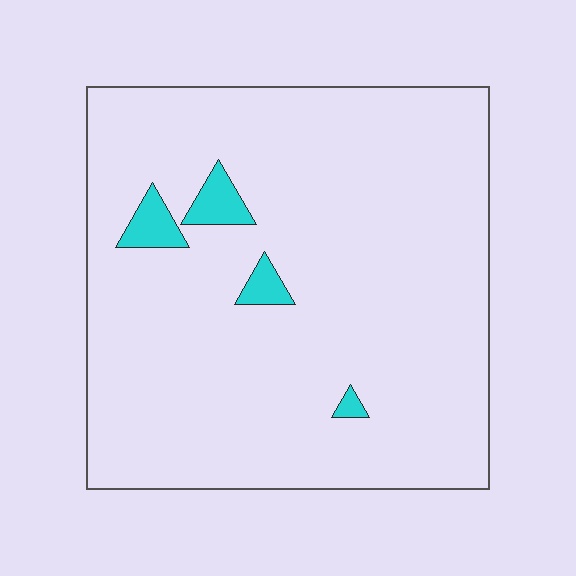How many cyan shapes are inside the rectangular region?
4.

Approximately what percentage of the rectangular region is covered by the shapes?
Approximately 5%.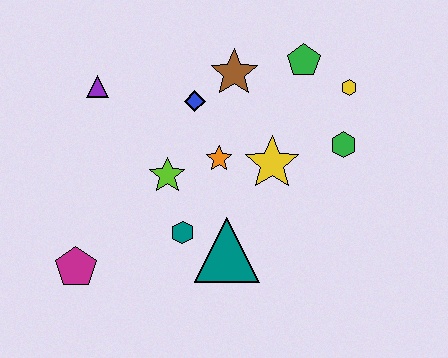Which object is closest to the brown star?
The blue diamond is closest to the brown star.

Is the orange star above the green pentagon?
No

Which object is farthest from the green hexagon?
The magenta pentagon is farthest from the green hexagon.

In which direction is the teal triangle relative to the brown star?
The teal triangle is below the brown star.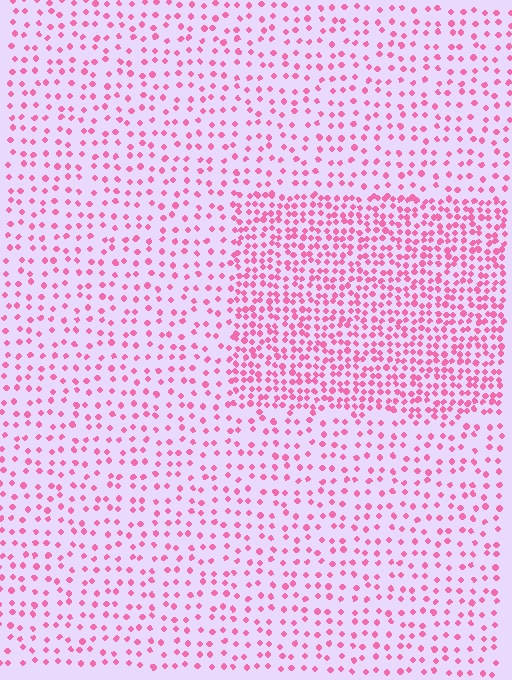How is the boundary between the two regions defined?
The boundary is defined by a change in element density (approximately 2.2x ratio). All elements are the same color, size, and shape.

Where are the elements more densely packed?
The elements are more densely packed inside the rectangle boundary.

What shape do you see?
I see a rectangle.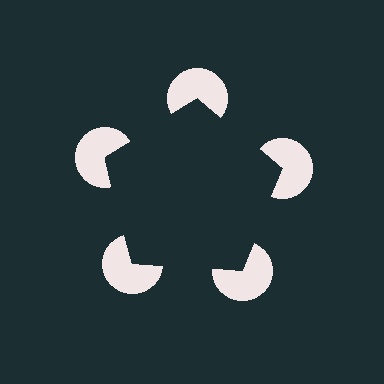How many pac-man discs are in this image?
There are 5 — one at each vertex of the illusory pentagon.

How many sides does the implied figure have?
5 sides.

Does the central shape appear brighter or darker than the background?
It typically appears slightly darker than the background, even though no actual brightness change is drawn.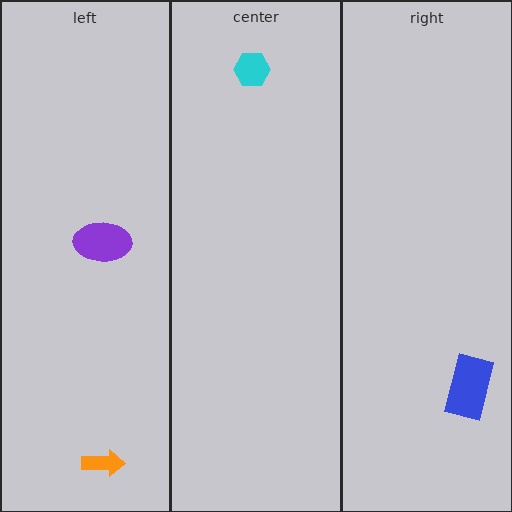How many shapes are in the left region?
2.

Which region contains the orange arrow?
The left region.